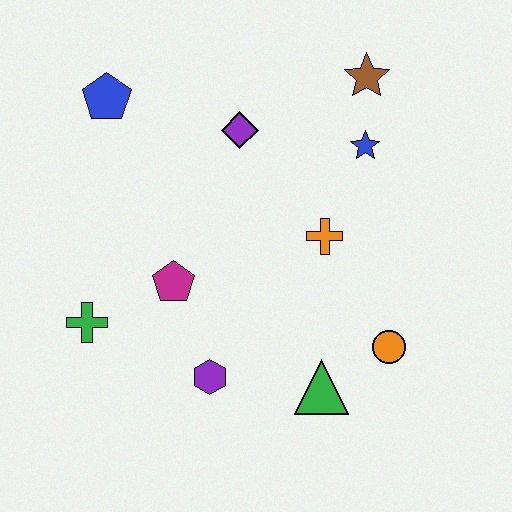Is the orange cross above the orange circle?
Yes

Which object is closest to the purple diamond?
The blue star is closest to the purple diamond.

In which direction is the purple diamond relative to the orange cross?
The purple diamond is above the orange cross.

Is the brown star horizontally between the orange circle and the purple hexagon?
Yes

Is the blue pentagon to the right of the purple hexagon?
No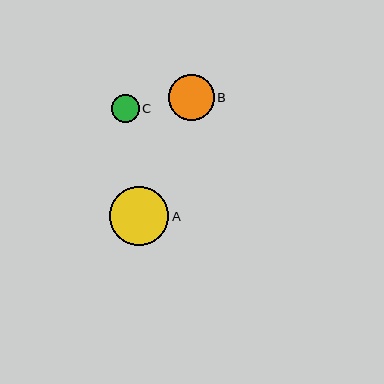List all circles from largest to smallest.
From largest to smallest: A, B, C.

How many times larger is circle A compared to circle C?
Circle A is approximately 2.1 times the size of circle C.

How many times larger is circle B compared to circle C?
Circle B is approximately 1.6 times the size of circle C.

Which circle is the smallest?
Circle C is the smallest with a size of approximately 28 pixels.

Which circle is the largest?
Circle A is the largest with a size of approximately 59 pixels.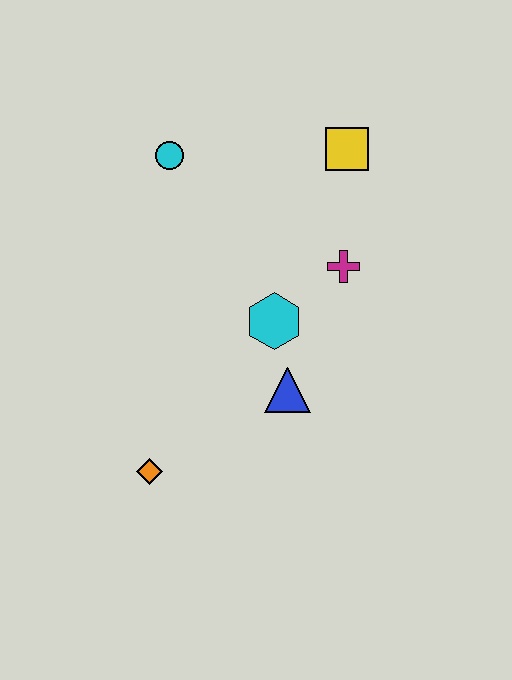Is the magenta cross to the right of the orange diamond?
Yes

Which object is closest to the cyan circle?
The yellow square is closest to the cyan circle.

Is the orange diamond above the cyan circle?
No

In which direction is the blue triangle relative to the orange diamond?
The blue triangle is to the right of the orange diamond.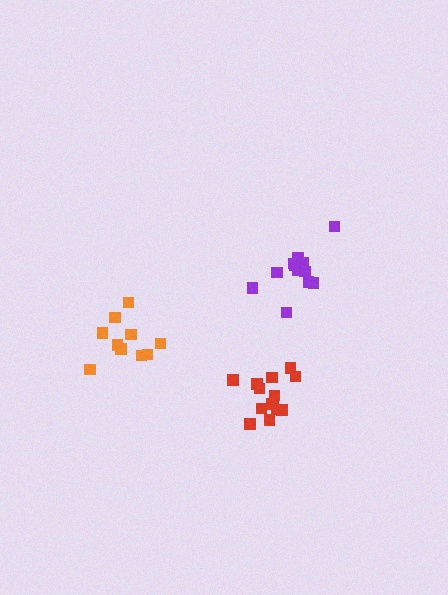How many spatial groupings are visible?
There are 3 spatial groupings.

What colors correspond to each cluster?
The clusters are colored: orange, red, purple.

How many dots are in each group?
Group 1: 10 dots, Group 2: 14 dots, Group 3: 12 dots (36 total).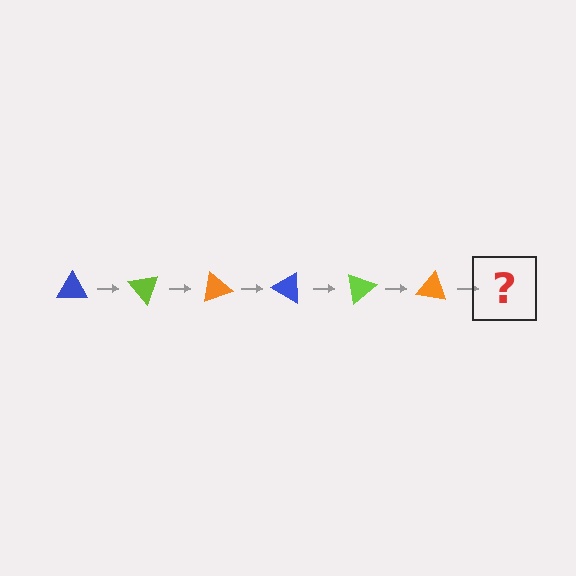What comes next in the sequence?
The next element should be a blue triangle, rotated 300 degrees from the start.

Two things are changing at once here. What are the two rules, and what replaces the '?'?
The two rules are that it rotates 50 degrees each step and the color cycles through blue, lime, and orange. The '?' should be a blue triangle, rotated 300 degrees from the start.